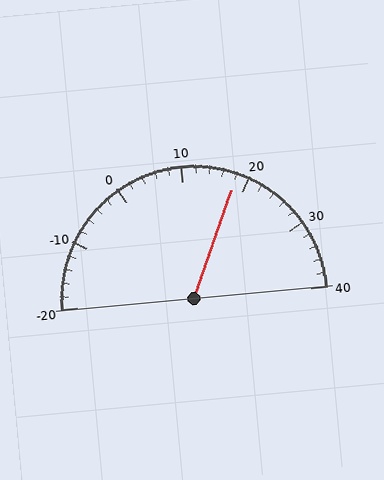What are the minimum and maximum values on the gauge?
The gauge ranges from -20 to 40.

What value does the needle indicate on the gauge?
The needle indicates approximately 18.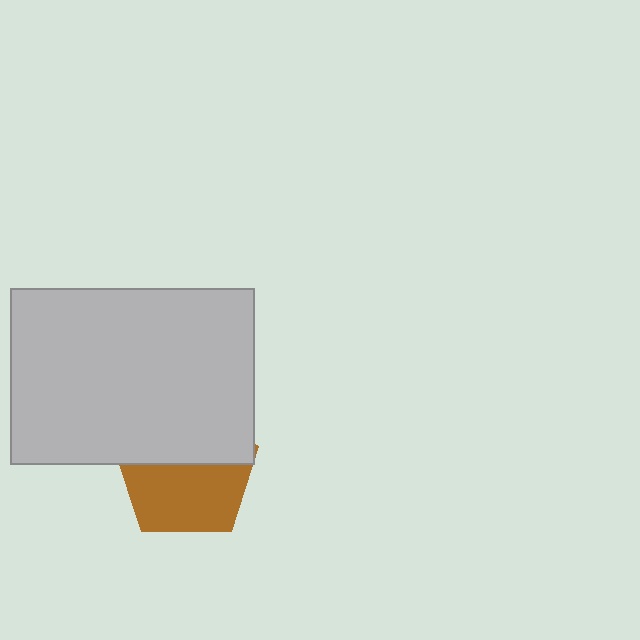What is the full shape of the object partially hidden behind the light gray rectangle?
The partially hidden object is a brown pentagon.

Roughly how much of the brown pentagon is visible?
About half of it is visible (roughly 53%).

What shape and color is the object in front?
The object in front is a light gray rectangle.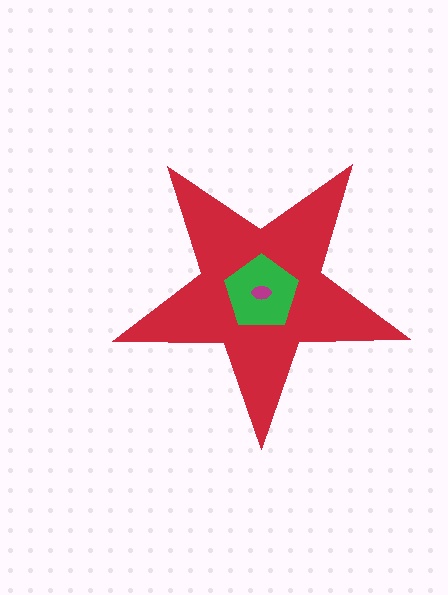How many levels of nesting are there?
3.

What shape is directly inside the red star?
The green pentagon.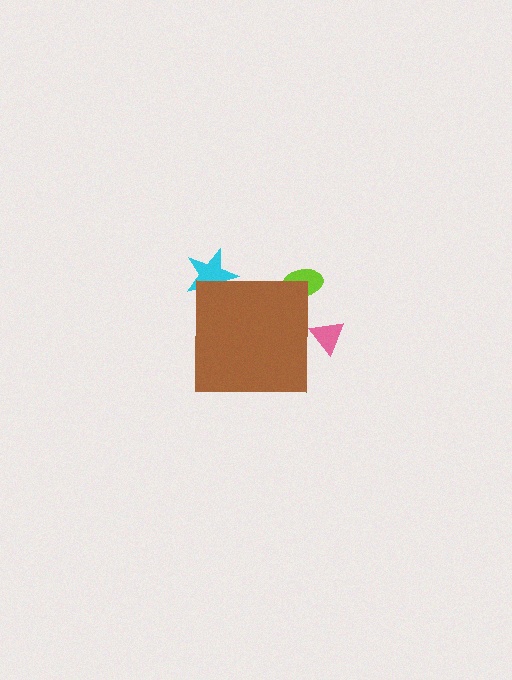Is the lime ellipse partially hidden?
Yes, the lime ellipse is partially hidden behind the brown square.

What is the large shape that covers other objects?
A brown square.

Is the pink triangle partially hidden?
Yes, the pink triangle is partially hidden behind the brown square.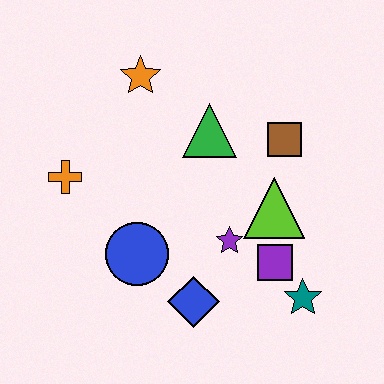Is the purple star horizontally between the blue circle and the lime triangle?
Yes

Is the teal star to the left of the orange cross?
No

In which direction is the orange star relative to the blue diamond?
The orange star is above the blue diamond.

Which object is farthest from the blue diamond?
The orange star is farthest from the blue diamond.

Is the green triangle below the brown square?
No